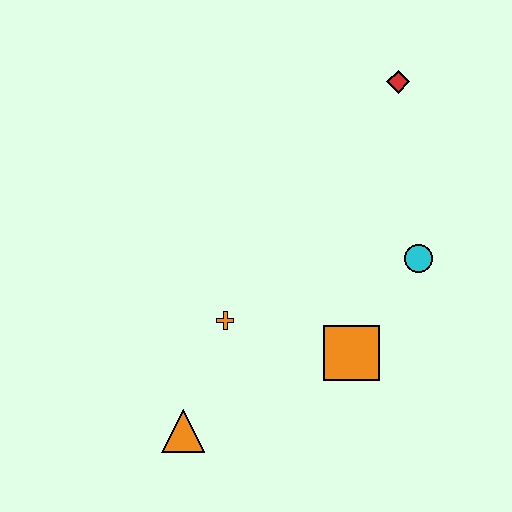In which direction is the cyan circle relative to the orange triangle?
The cyan circle is to the right of the orange triangle.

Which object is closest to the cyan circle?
The orange square is closest to the cyan circle.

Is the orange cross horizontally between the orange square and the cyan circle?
No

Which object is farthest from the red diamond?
The orange triangle is farthest from the red diamond.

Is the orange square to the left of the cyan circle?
Yes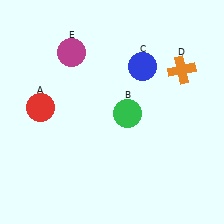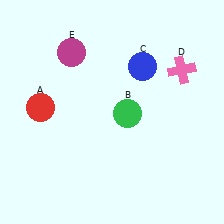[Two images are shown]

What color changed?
The cross (D) changed from orange in Image 1 to pink in Image 2.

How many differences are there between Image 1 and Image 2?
There is 1 difference between the two images.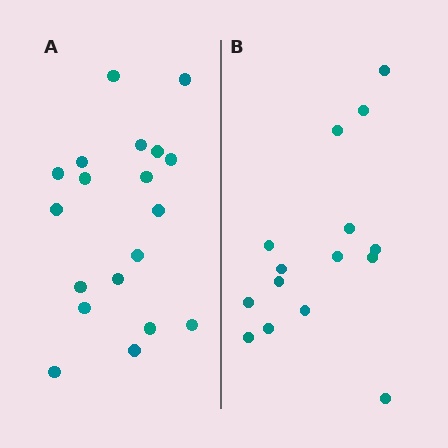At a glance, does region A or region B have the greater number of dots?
Region A (the left region) has more dots.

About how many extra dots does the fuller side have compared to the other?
Region A has about 4 more dots than region B.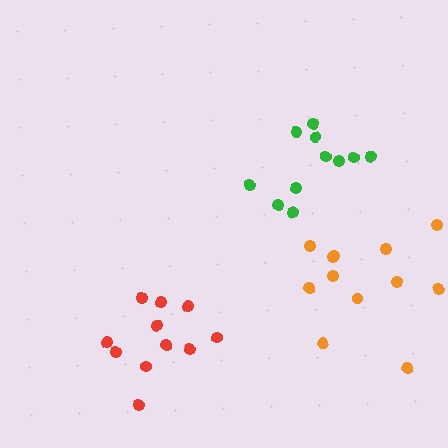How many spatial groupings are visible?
There are 3 spatial groupings.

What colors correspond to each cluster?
The clusters are colored: orange, red, green.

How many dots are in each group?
Group 1: 12 dots, Group 2: 11 dots, Group 3: 11 dots (34 total).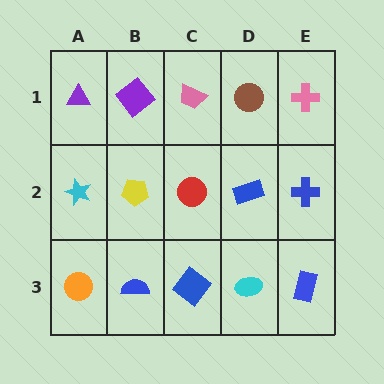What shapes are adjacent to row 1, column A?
A cyan star (row 2, column A), a purple diamond (row 1, column B).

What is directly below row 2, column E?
A blue rectangle.